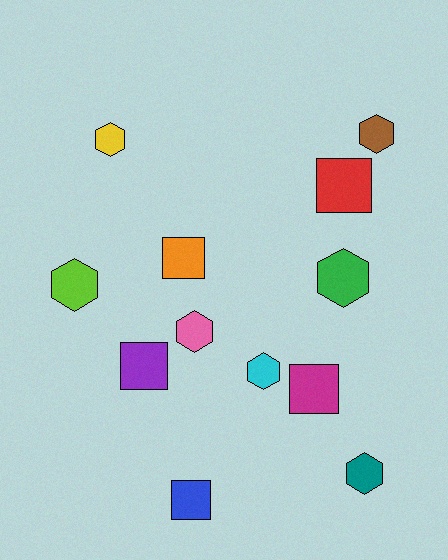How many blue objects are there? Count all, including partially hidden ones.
There is 1 blue object.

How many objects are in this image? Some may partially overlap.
There are 12 objects.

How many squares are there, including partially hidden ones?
There are 5 squares.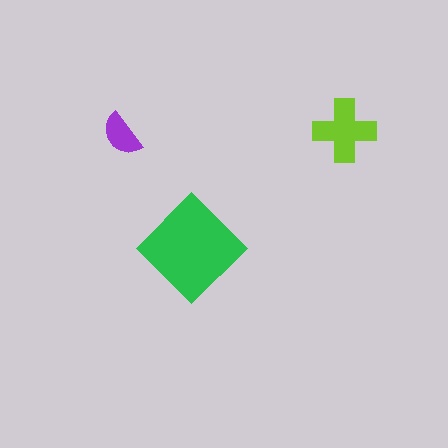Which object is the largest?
The green diamond.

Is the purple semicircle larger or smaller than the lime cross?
Smaller.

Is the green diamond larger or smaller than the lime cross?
Larger.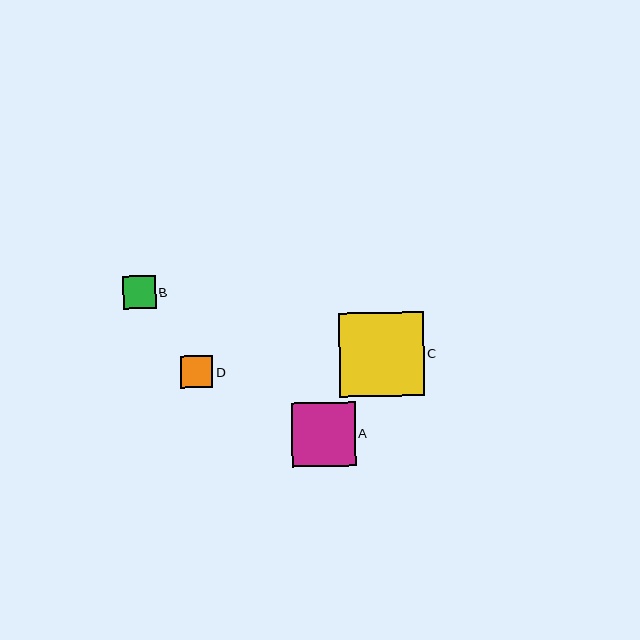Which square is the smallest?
Square D is the smallest with a size of approximately 32 pixels.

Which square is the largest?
Square C is the largest with a size of approximately 84 pixels.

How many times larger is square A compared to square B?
Square A is approximately 1.9 times the size of square B.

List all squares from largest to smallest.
From largest to smallest: C, A, B, D.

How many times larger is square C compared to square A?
Square C is approximately 1.3 times the size of square A.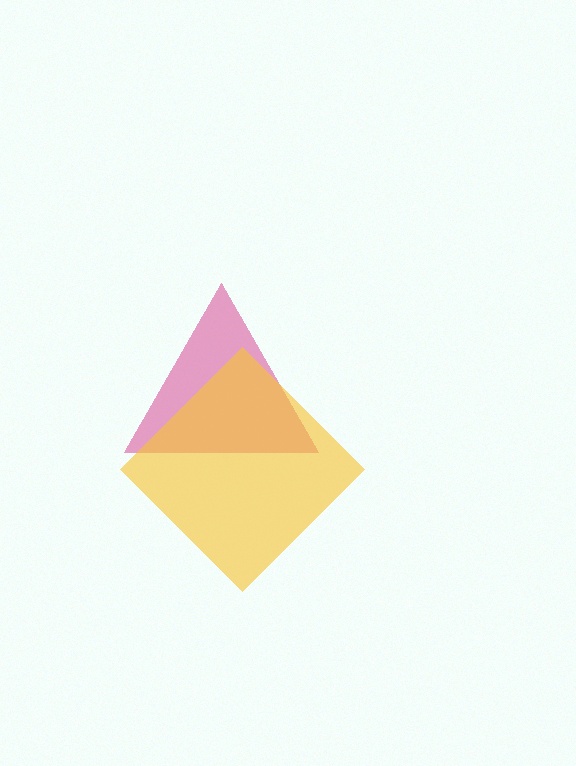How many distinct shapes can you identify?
There are 2 distinct shapes: a magenta triangle, a yellow diamond.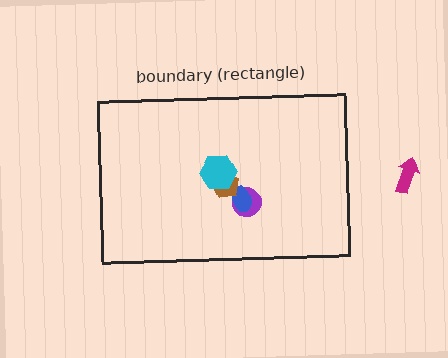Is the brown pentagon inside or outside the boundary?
Inside.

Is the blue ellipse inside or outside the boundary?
Inside.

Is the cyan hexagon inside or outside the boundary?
Inside.